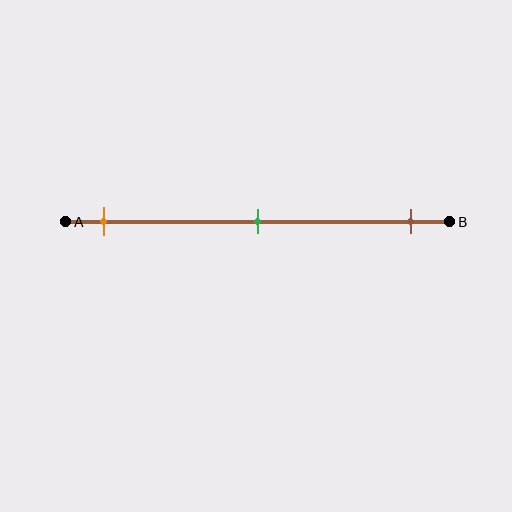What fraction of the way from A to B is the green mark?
The green mark is approximately 50% (0.5) of the way from A to B.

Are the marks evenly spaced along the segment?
Yes, the marks are approximately evenly spaced.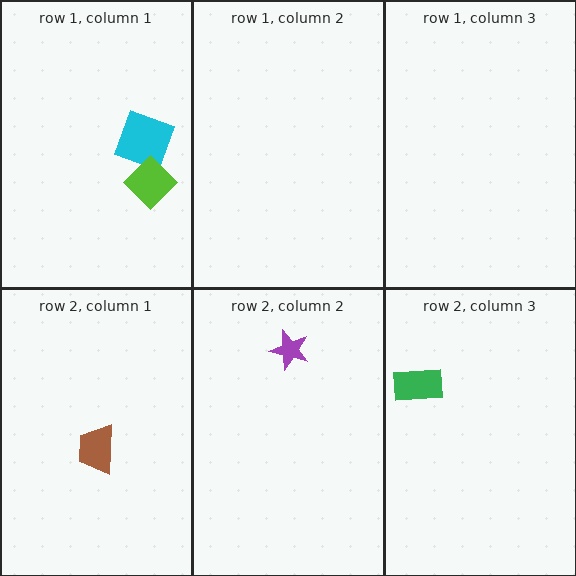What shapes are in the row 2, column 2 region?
The purple star.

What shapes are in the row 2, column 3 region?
The green rectangle.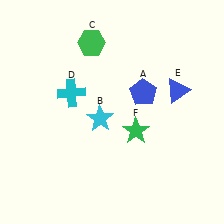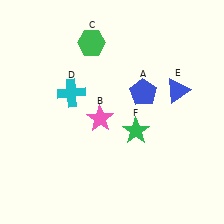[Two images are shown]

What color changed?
The star (B) changed from cyan in Image 1 to pink in Image 2.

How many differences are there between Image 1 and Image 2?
There is 1 difference between the two images.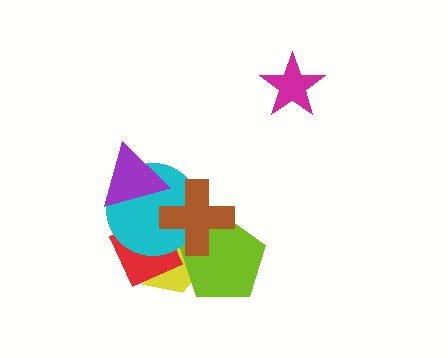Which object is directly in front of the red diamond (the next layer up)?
The cyan circle is directly in front of the red diamond.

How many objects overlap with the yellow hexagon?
4 objects overlap with the yellow hexagon.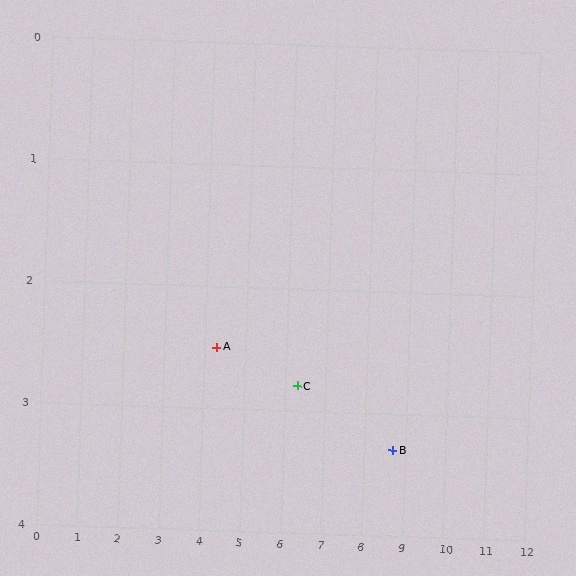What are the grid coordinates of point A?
Point A is at approximately (4.3, 2.5).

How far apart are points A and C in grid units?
Points A and C are about 2.0 grid units apart.